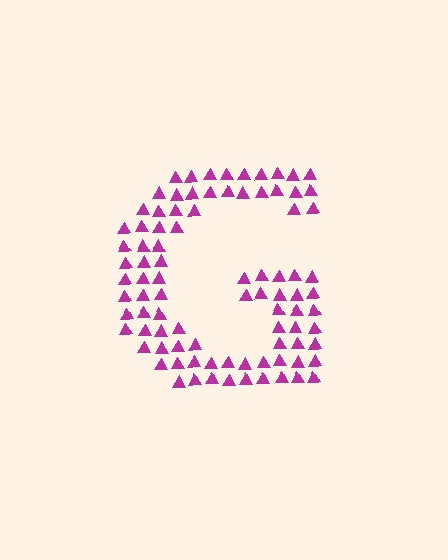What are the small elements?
The small elements are triangles.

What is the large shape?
The large shape is the letter G.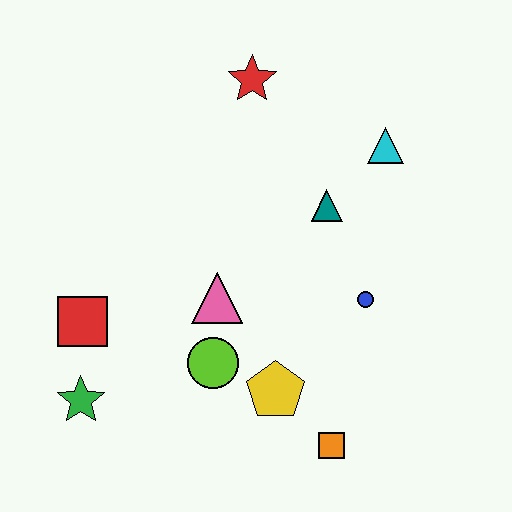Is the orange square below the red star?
Yes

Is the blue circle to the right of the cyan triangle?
No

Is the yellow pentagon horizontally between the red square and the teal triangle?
Yes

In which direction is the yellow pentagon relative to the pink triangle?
The yellow pentagon is below the pink triangle.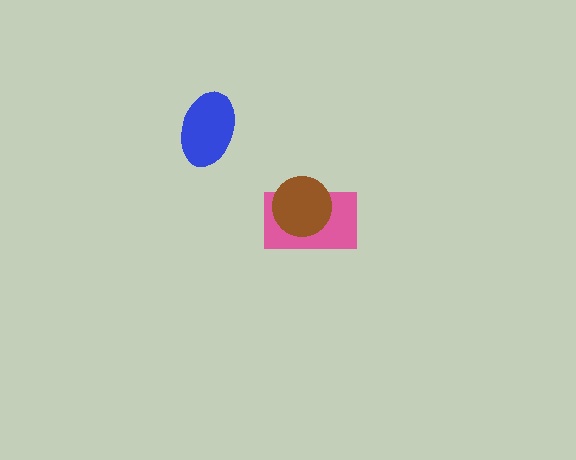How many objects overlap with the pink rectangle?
1 object overlaps with the pink rectangle.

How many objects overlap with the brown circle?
1 object overlaps with the brown circle.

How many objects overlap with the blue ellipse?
0 objects overlap with the blue ellipse.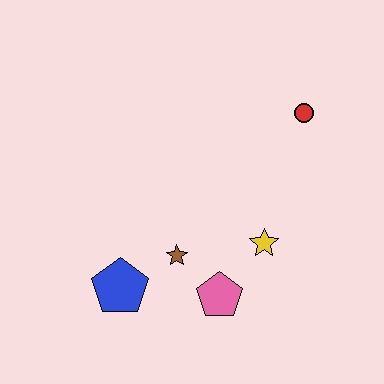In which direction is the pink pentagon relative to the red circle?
The pink pentagon is below the red circle.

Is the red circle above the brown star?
Yes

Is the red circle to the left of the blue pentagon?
No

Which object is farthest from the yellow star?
The blue pentagon is farthest from the yellow star.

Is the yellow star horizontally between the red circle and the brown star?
Yes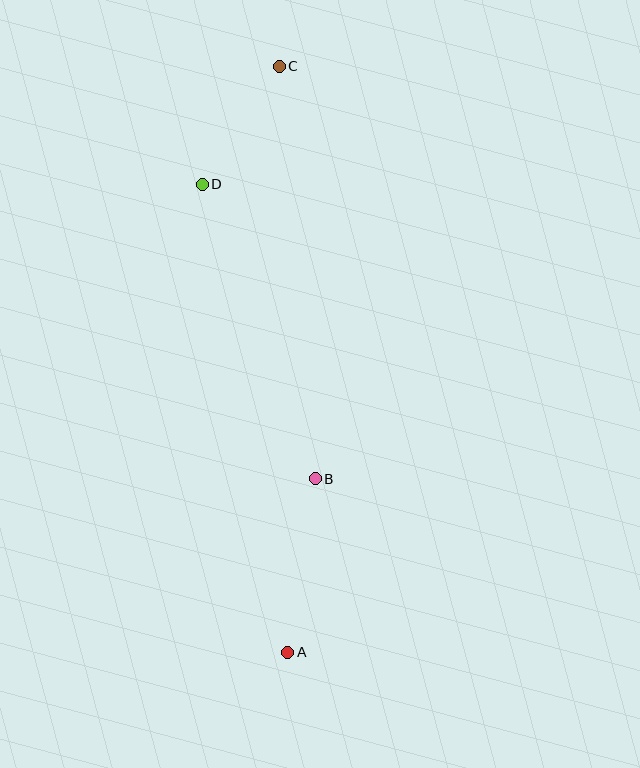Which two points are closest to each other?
Points C and D are closest to each other.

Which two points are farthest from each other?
Points A and C are farthest from each other.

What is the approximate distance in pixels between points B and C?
The distance between B and C is approximately 414 pixels.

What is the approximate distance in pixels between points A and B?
The distance between A and B is approximately 175 pixels.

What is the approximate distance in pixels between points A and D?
The distance between A and D is approximately 476 pixels.